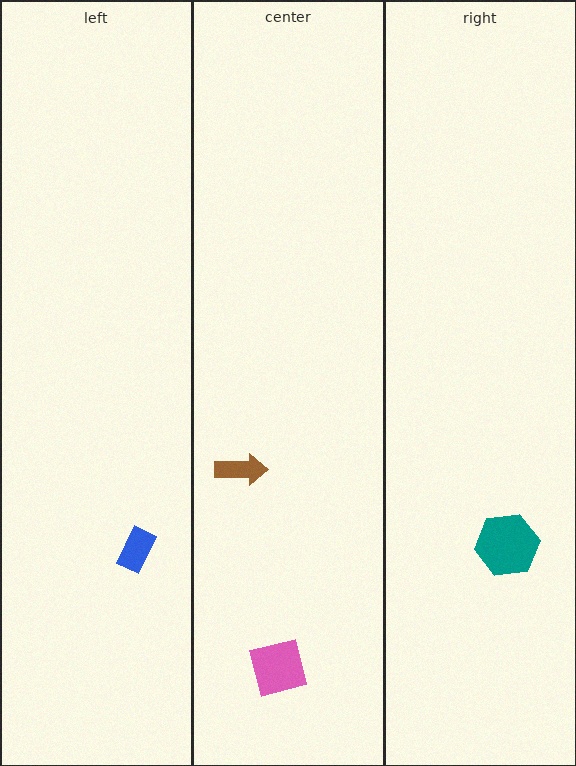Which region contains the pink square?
The center region.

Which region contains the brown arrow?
The center region.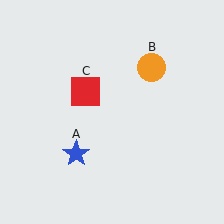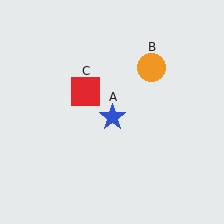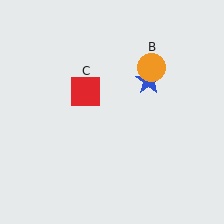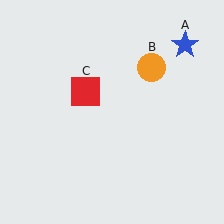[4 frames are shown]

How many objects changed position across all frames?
1 object changed position: blue star (object A).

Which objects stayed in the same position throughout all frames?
Orange circle (object B) and red square (object C) remained stationary.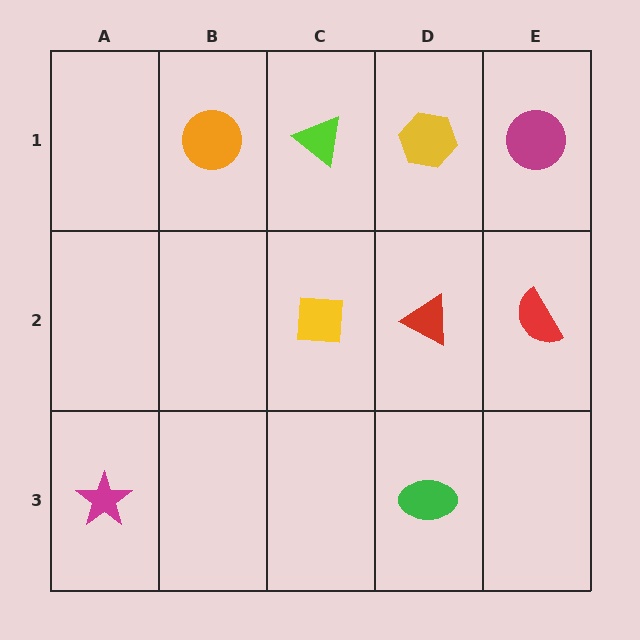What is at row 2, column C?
A yellow square.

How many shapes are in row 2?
3 shapes.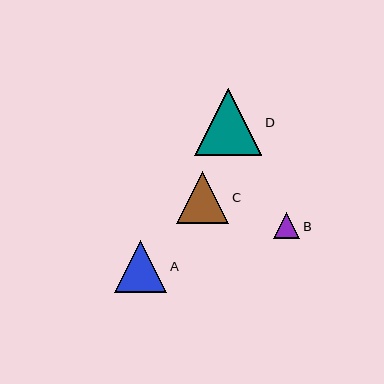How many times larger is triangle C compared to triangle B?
Triangle C is approximately 2.0 times the size of triangle B.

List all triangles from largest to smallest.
From largest to smallest: D, A, C, B.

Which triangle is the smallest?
Triangle B is the smallest with a size of approximately 26 pixels.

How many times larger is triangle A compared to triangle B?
Triangle A is approximately 2.0 times the size of triangle B.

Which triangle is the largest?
Triangle D is the largest with a size of approximately 67 pixels.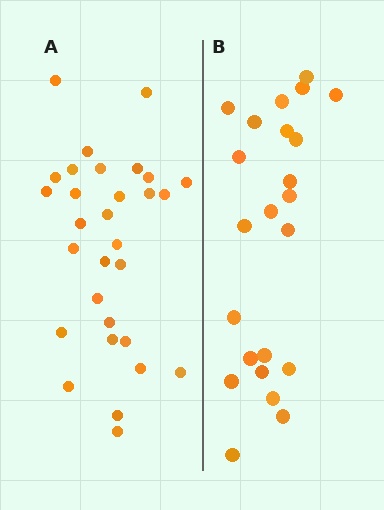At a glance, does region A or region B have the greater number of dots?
Region A (the left region) has more dots.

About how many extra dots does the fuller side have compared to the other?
Region A has roughly 8 or so more dots than region B.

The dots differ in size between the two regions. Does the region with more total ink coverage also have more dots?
No. Region B has more total ink coverage because its dots are larger, but region A actually contains more individual dots. Total area can be misleading — the number of items is what matters here.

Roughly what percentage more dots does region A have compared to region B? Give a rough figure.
About 30% more.